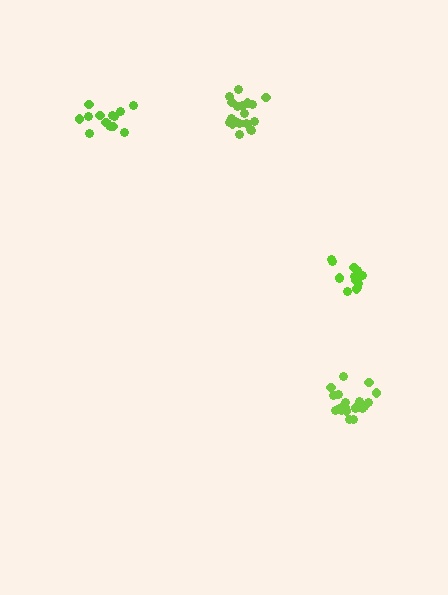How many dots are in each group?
Group 1: 21 dots, Group 2: 20 dots, Group 3: 15 dots, Group 4: 15 dots (71 total).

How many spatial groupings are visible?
There are 4 spatial groupings.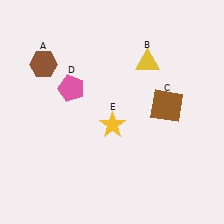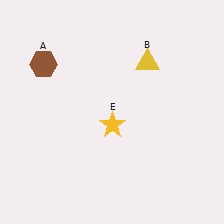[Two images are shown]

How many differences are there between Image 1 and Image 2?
There are 2 differences between the two images.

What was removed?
The brown square (C), the pink pentagon (D) were removed in Image 2.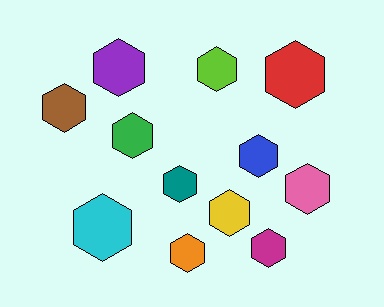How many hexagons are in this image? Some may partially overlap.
There are 12 hexagons.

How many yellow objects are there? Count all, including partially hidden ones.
There is 1 yellow object.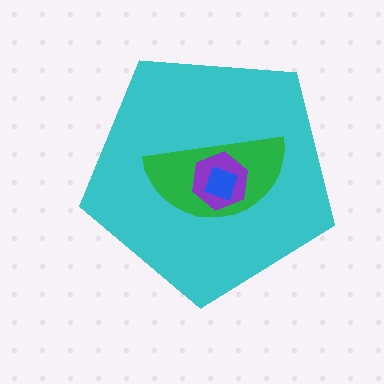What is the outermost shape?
The cyan pentagon.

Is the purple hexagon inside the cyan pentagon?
Yes.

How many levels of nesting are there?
4.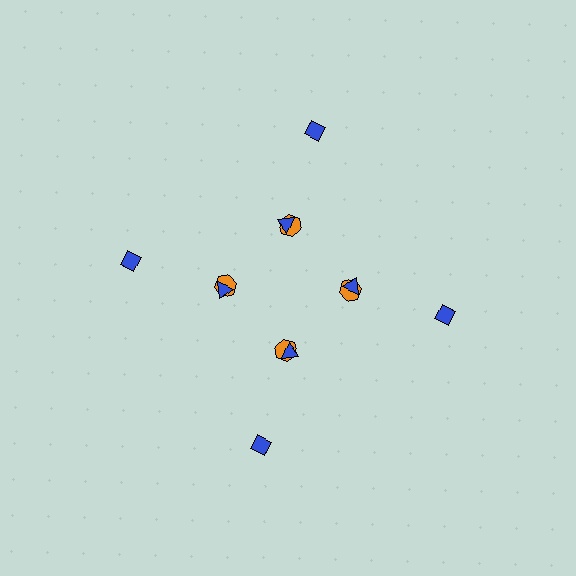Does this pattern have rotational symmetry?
Yes, this pattern has 4-fold rotational symmetry. It looks the same after rotating 90 degrees around the center.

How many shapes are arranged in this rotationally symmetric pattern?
There are 12 shapes, arranged in 4 groups of 3.